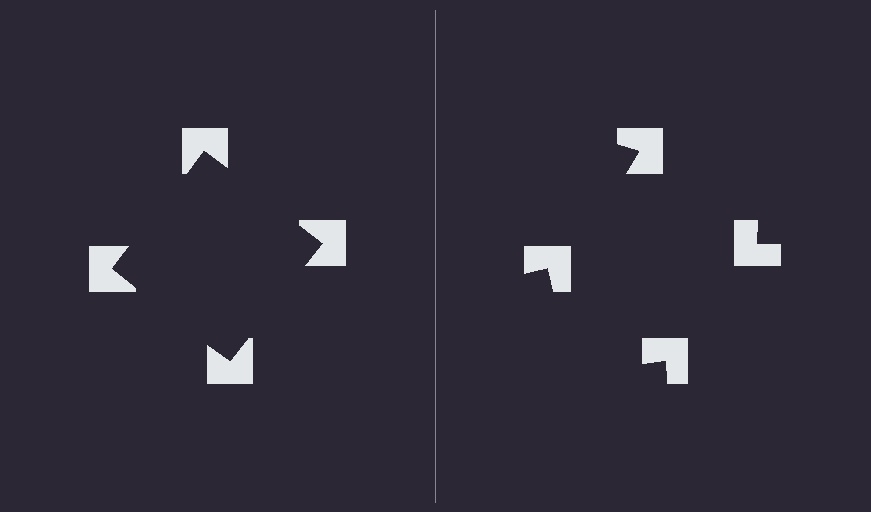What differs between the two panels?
The notched squares are positioned identically on both sides; only the wedge orientations differ. On the left they align to a square; on the right they are misaligned.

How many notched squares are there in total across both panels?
8 — 4 on each side.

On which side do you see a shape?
An illusory square appears on the left side. On the right side the wedge cuts are rotated, so no coherent shape forms.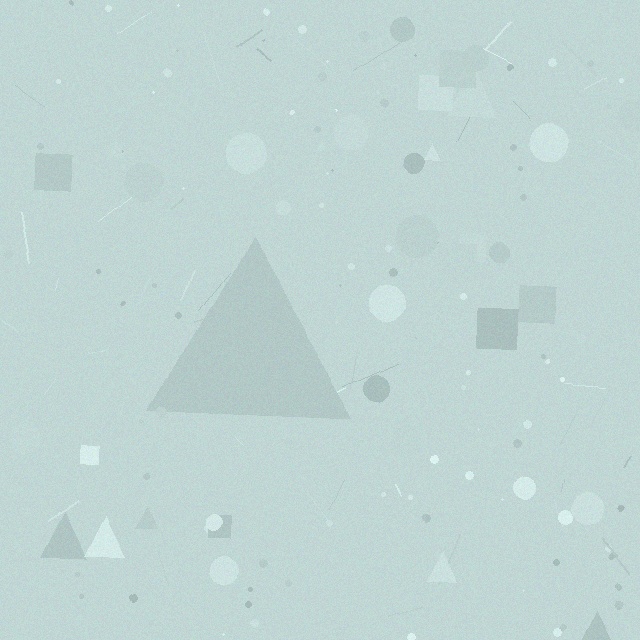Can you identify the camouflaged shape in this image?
The camouflaged shape is a triangle.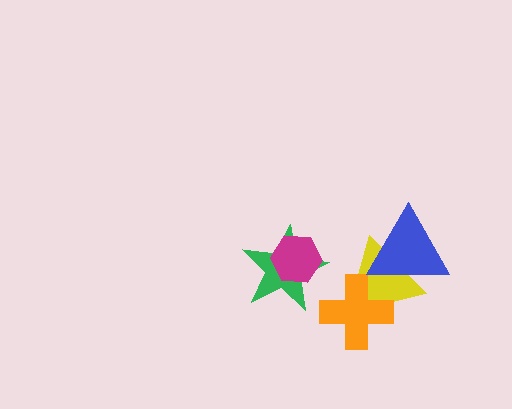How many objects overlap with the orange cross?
1 object overlaps with the orange cross.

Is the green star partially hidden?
Yes, it is partially covered by another shape.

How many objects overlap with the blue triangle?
1 object overlaps with the blue triangle.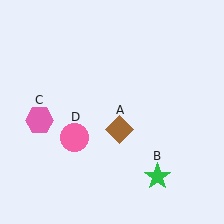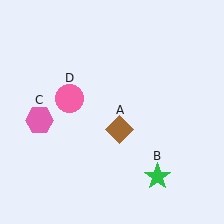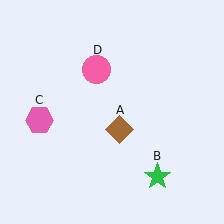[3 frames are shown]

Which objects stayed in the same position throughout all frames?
Brown diamond (object A) and green star (object B) and pink hexagon (object C) remained stationary.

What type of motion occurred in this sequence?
The pink circle (object D) rotated clockwise around the center of the scene.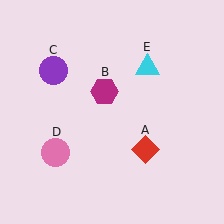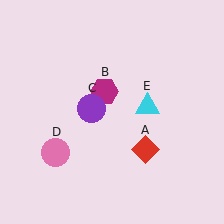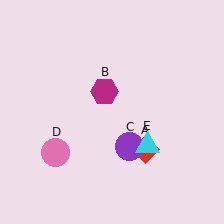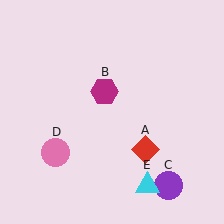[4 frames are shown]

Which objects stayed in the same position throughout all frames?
Red diamond (object A) and magenta hexagon (object B) and pink circle (object D) remained stationary.